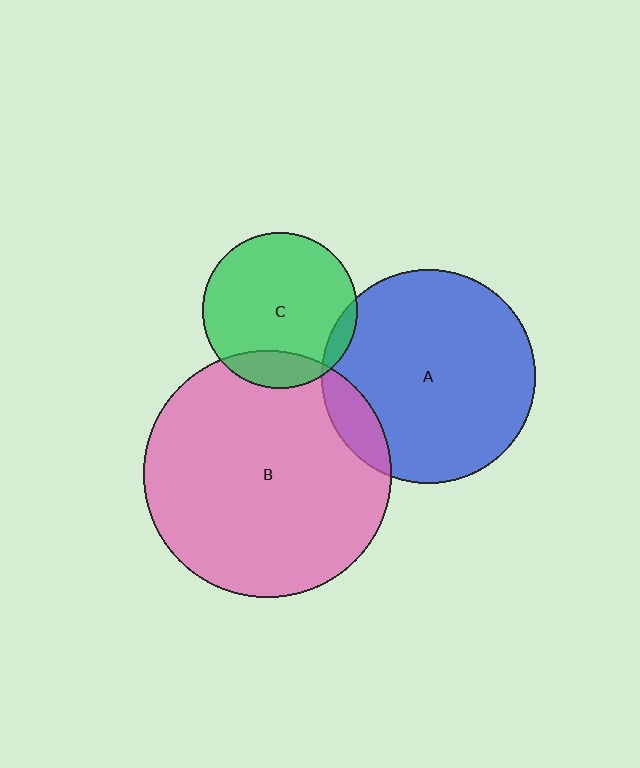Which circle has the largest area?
Circle B (pink).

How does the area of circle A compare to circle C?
Approximately 1.9 times.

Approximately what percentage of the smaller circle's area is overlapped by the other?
Approximately 10%.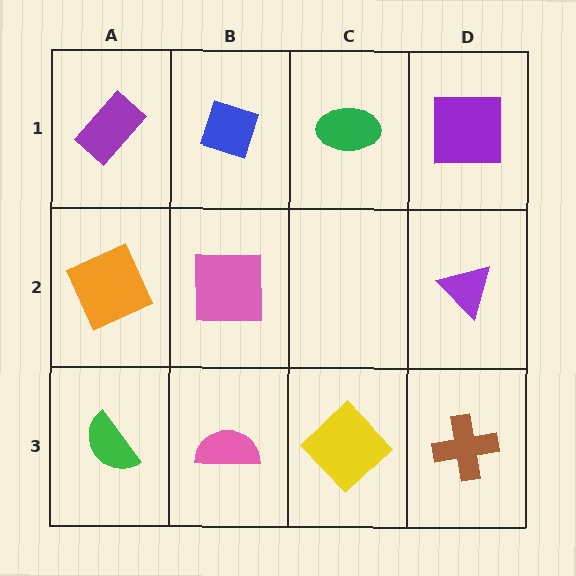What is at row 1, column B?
A blue diamond.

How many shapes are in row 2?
3 shapes.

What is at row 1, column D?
A purple square.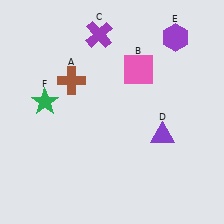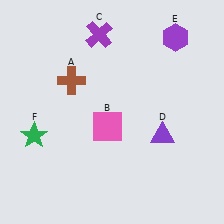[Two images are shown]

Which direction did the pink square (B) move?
The pink square (B) moved down.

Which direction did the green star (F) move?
The green star (F) moved down.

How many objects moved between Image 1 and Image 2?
2 objects moved between the two images.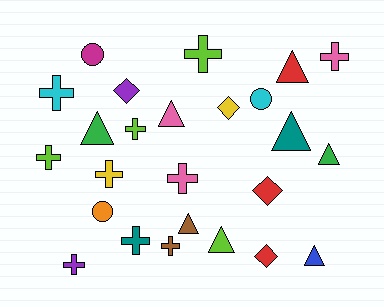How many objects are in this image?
There are 25 objects.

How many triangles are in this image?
There are 8 triangles.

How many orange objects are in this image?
There is 1 orange object.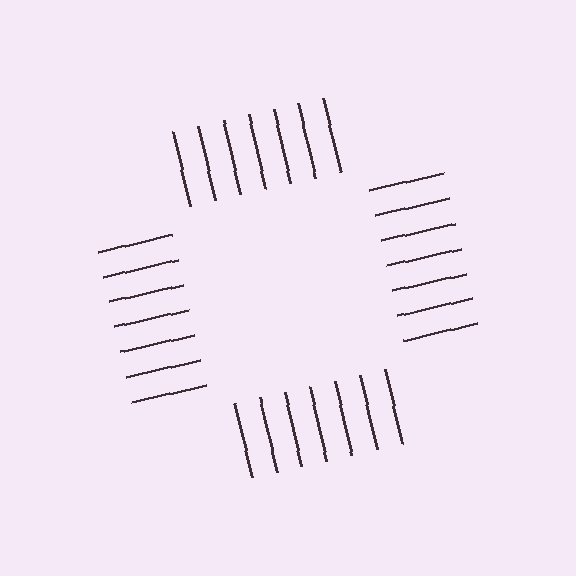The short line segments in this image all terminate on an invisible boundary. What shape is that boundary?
An illusory square — the line segments terminate on its edges but no continuous stroke is drawn.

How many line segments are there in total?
28 — 7 along each of the 4 edges.